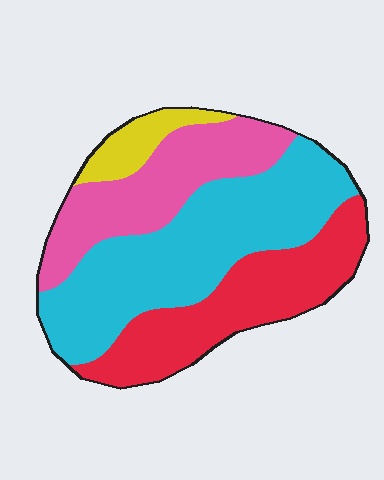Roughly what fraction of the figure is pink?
Pink covers 24% of the figure.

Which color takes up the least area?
Yellow, at roughly 5%.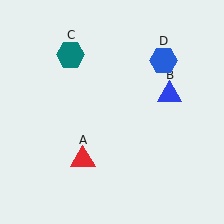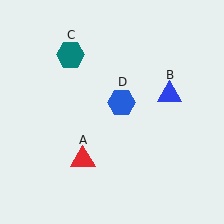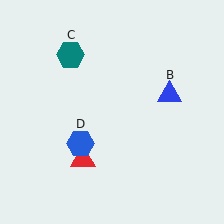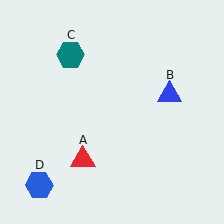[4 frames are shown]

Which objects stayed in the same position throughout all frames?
Red triangle (object A) and blue triangle (object B) and teal hexagon (object C) remained stationary.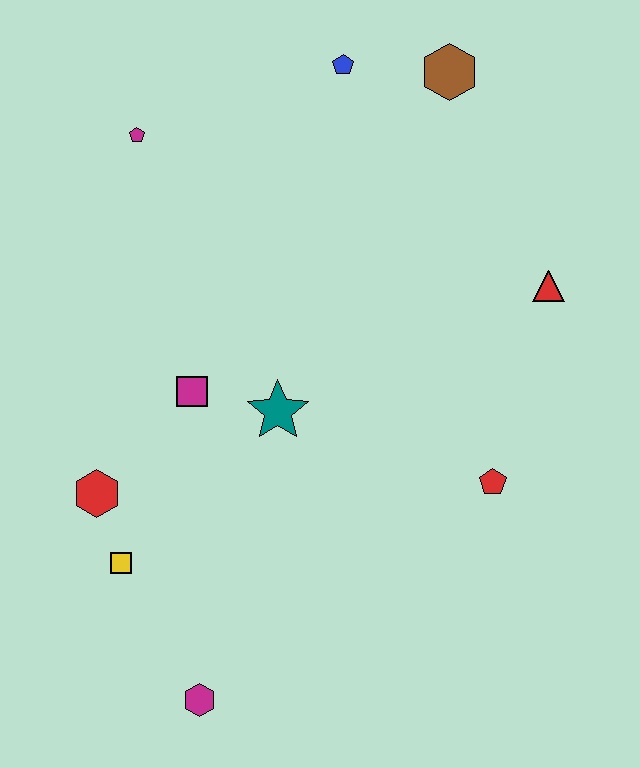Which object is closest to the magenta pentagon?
The blue pentagon is closest to the magenta pentagon.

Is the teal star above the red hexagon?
Yes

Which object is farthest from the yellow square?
The brown hexagon is farthest from the yellow square.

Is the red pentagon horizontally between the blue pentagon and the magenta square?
No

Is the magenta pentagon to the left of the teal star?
Yes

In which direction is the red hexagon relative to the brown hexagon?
The red hexagon is below the brown hexagon.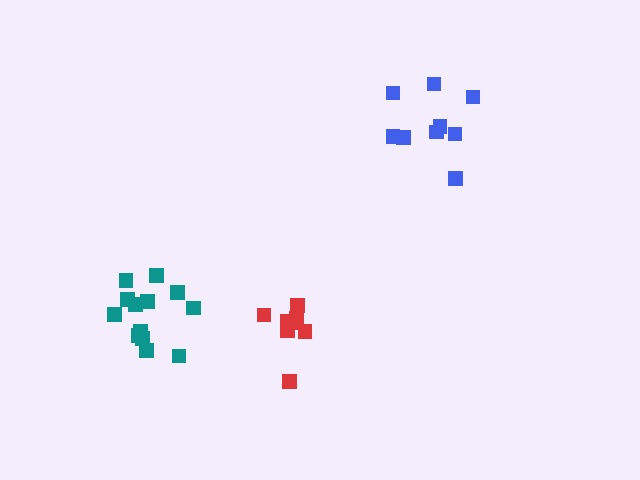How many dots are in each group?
Group 1: 13 dots, Group 2: 9 dots, Group 3: 8 dots (30 total).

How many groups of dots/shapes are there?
There are 3 groups.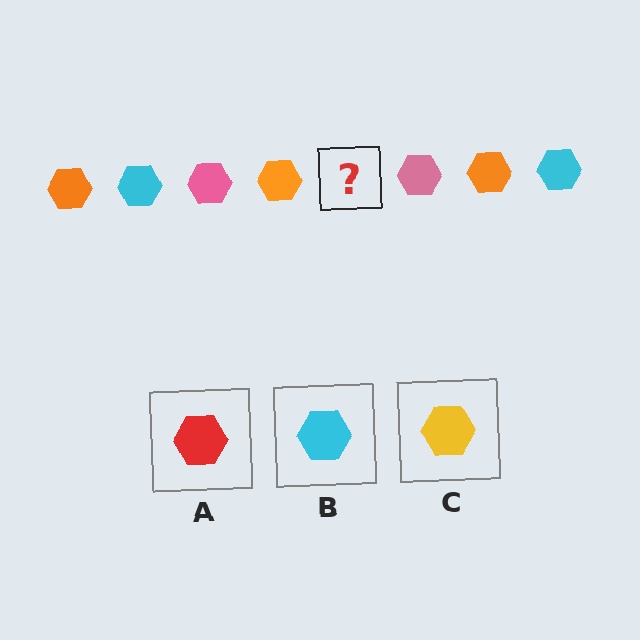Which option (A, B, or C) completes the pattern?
B.